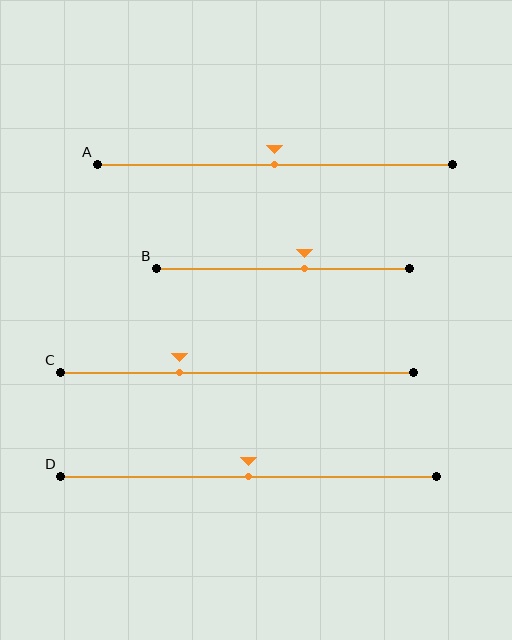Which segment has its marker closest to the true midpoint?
Segment A has its marker closest to the true midpoint.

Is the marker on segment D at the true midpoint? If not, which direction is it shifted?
Yes, the marker on segment D is at the true midpoint.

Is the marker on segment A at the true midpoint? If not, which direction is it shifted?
Yes, the marker on segment A is at the true midpoint.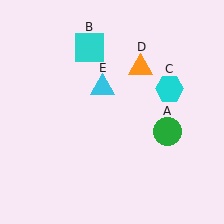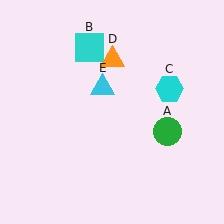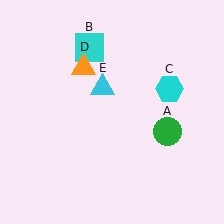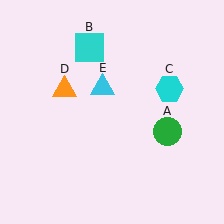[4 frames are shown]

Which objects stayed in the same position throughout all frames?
Green circle (object A) and cyan square (object B) and cyan hexagon (object C) and cyan triangle (object E) remained stationary.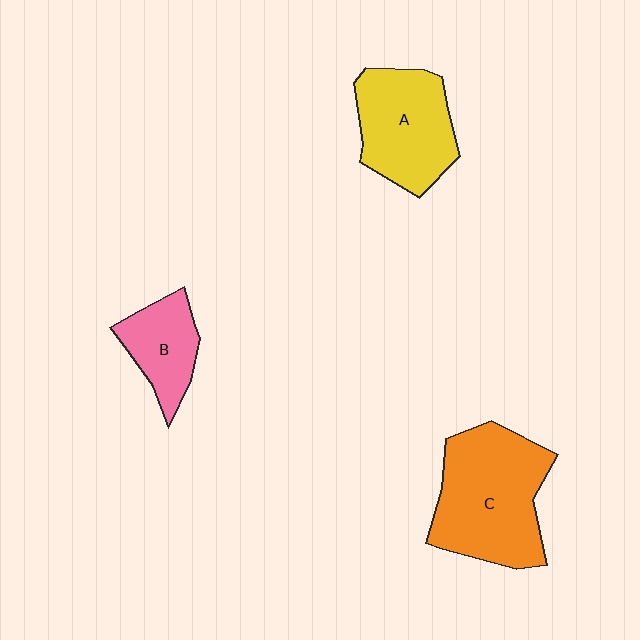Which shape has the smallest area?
Shape B (pink).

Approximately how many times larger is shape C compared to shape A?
Approximately 1.3 times.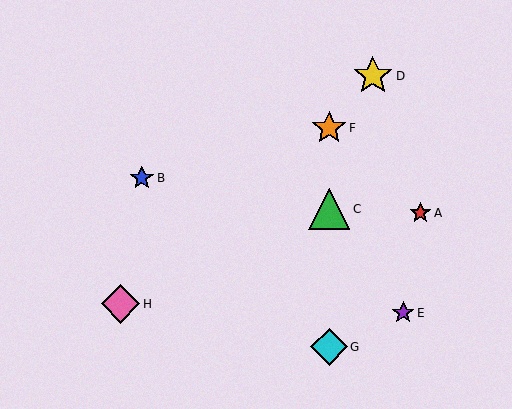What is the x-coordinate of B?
Object B is at x≈142.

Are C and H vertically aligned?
No, C is at x≈329 and H is at x≈121.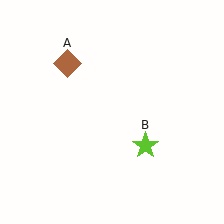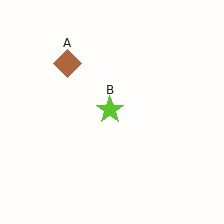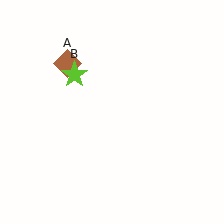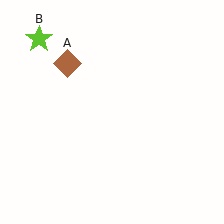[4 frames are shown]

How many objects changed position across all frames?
1 object changed position: lime star (object B).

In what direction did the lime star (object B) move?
The lime star (object B) moved up and to the left.